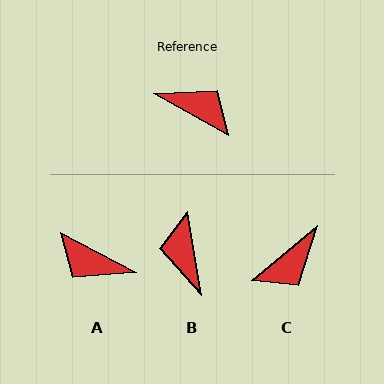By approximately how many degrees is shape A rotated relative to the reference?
Approximately 178 degrees clockwise.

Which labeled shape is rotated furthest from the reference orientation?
A, about 178 degrees away.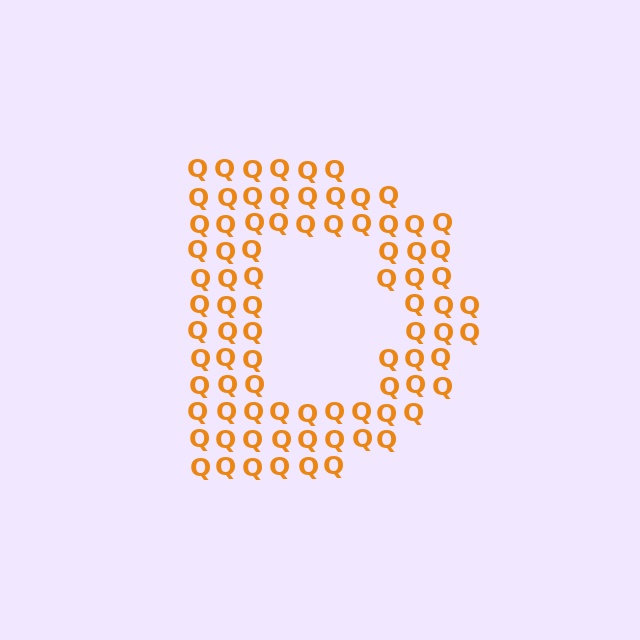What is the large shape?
The large shape is the letter D.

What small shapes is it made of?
It is made of small letter Q's.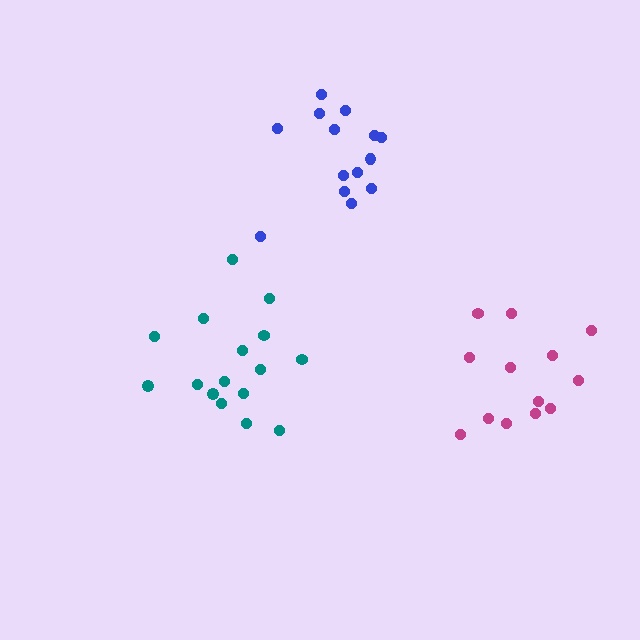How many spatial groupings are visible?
There are 3 spatial groupings.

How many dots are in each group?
Group 1: 13 dots, Group 2: 16 dots, Group 3: 14 dots (43 total).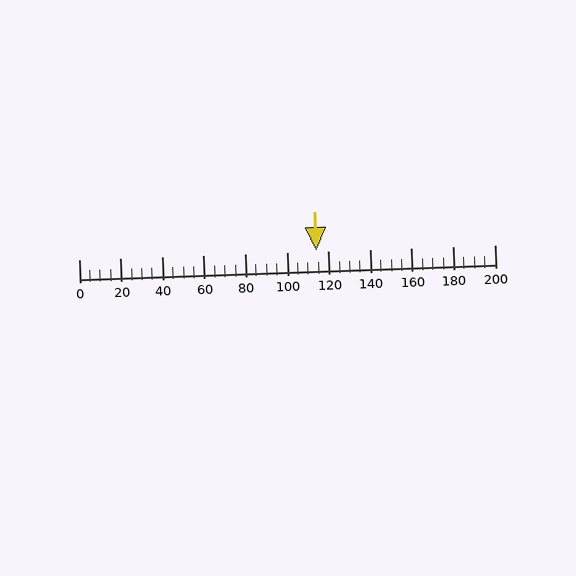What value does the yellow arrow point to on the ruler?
The yellow arrow points to approximately 114.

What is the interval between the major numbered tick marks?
The major tick marks are spaced 20 units apart.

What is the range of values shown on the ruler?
The ruler shows values from 0 to 200.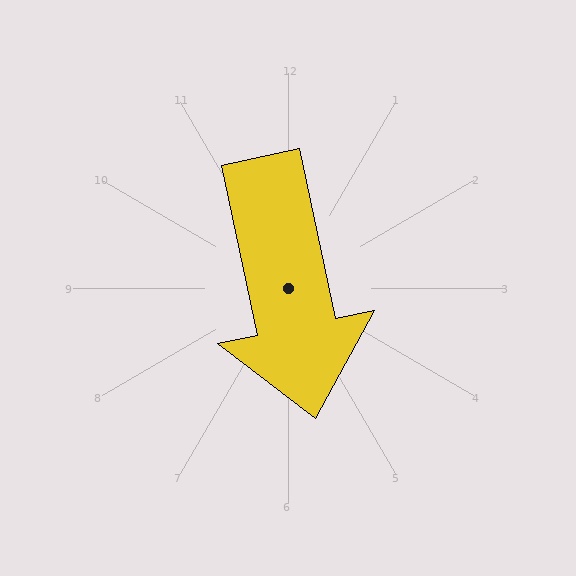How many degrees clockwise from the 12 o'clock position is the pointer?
Approximately 168 degrees.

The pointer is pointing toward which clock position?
Roughly 6 o'clock.